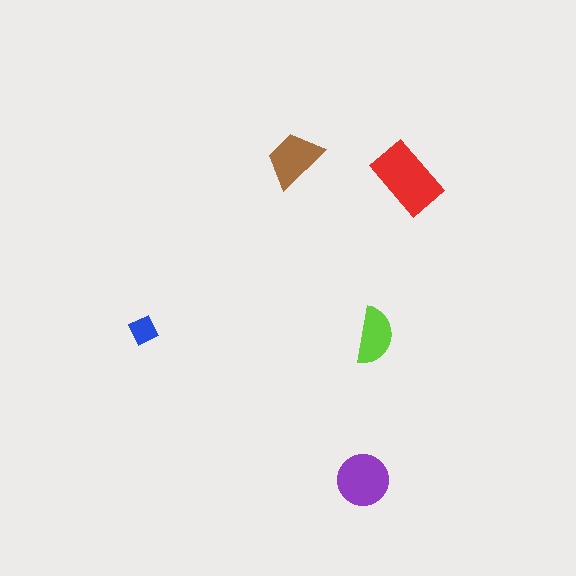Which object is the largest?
The red rectangle.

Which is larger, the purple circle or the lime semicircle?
The purple circle.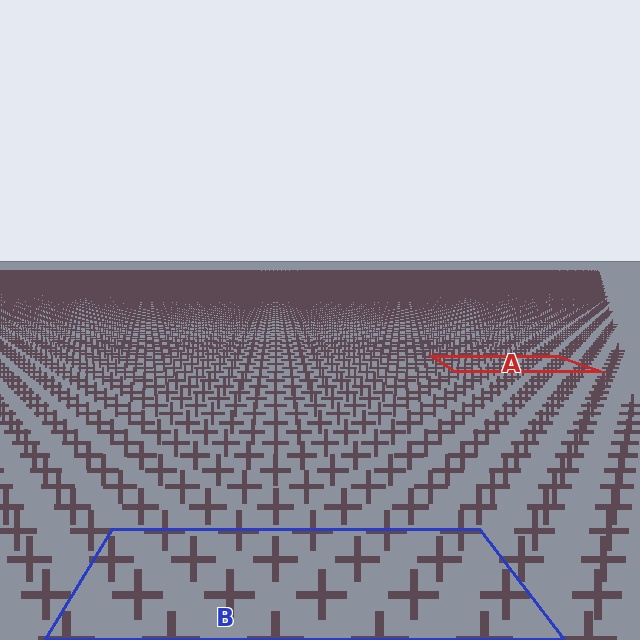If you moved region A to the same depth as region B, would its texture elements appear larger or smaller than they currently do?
They would appear larger. At a closer depth, the same texture elements are projected at a bigger on-screen size.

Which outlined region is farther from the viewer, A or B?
Region A is farther from the viewer — the texture elements inside it appear smaller and more densely packed.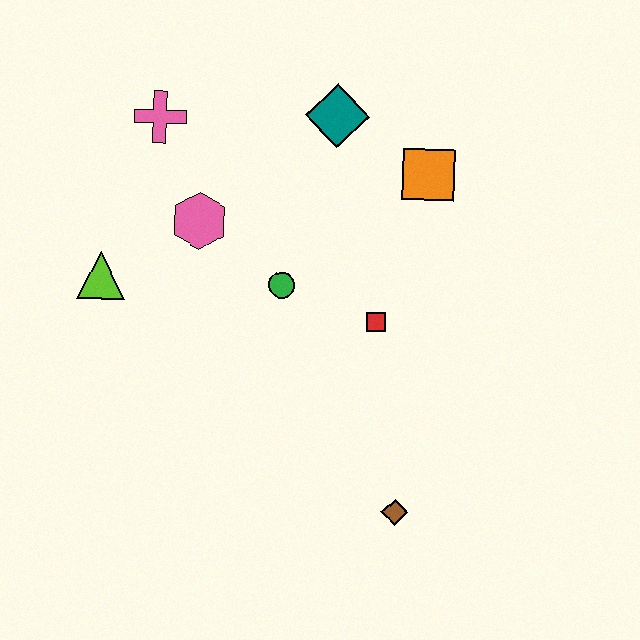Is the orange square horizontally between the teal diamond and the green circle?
No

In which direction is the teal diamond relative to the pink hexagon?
The teal diamond is to the right of the pink hexagon.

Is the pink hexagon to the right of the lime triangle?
Yes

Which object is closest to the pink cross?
The pink hexagon is closest to the pink cross.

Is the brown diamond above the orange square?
No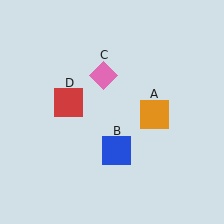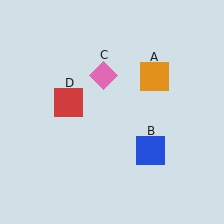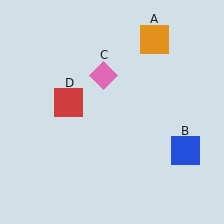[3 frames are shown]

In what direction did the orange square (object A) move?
The orange square (object A) moved up.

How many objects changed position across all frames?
2 objects changed position: orange square (object A), blue square (object B).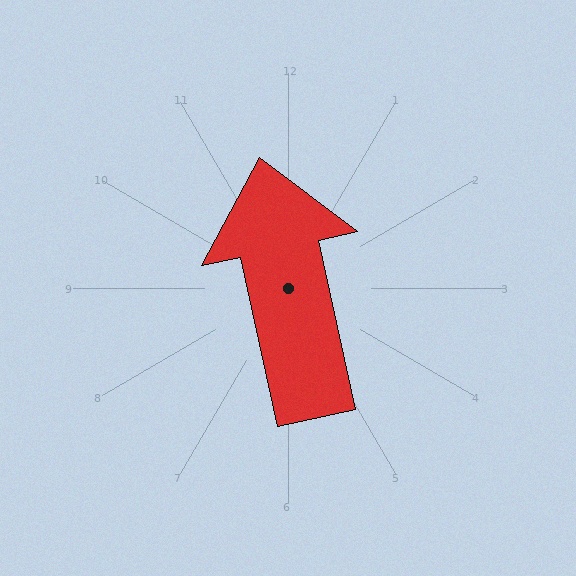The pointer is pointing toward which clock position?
Roughly 12 o'clock.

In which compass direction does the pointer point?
North.